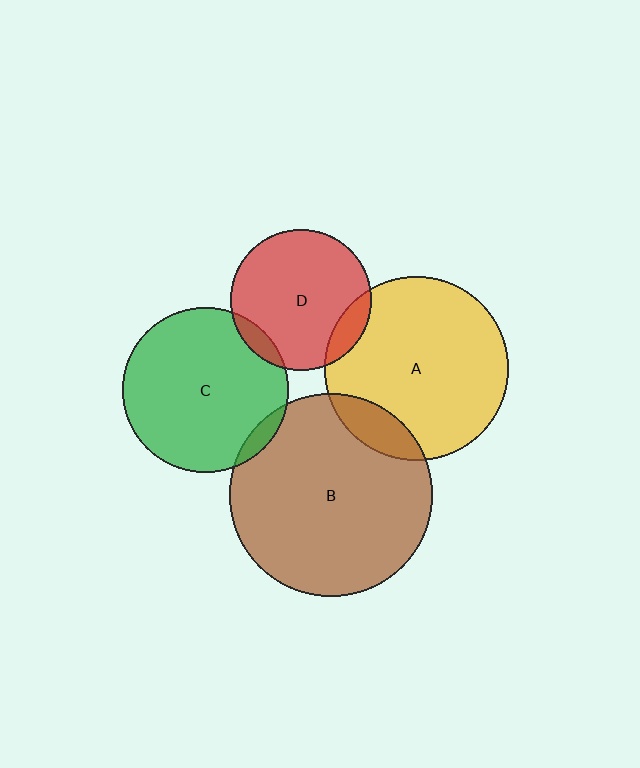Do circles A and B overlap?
Yes.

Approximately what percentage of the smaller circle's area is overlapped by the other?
Approximately 10%.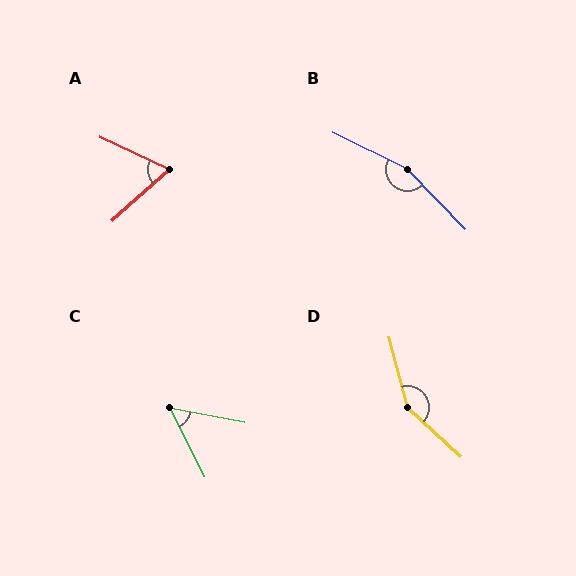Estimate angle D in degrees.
Approximately 147 degrees.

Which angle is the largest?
B, at approximately 160 degrees.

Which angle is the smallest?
C, at approximately 53 degrees.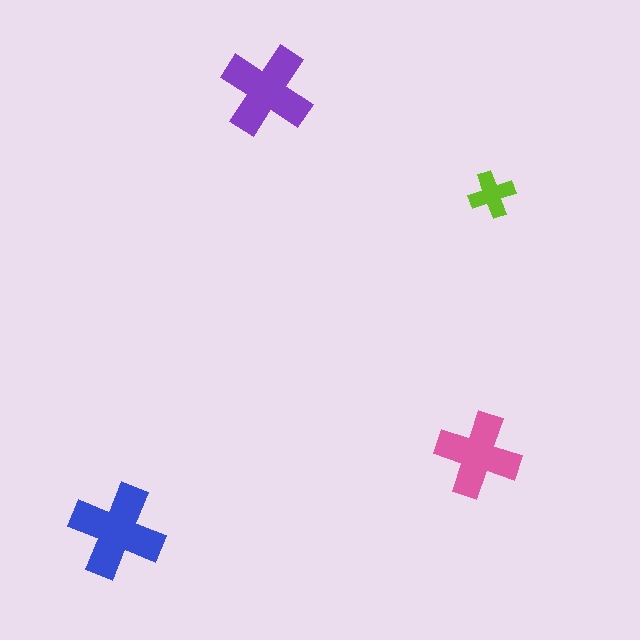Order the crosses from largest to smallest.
the blue one, the purple one, the pink one, the lime one.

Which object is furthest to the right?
The lime cross is rightmost.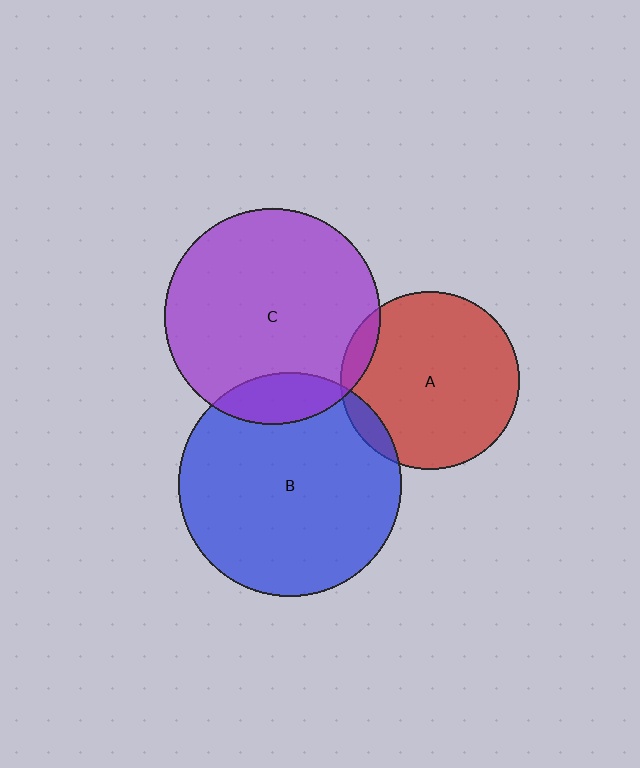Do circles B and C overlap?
Yes.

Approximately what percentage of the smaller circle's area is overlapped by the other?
Approximately 15%.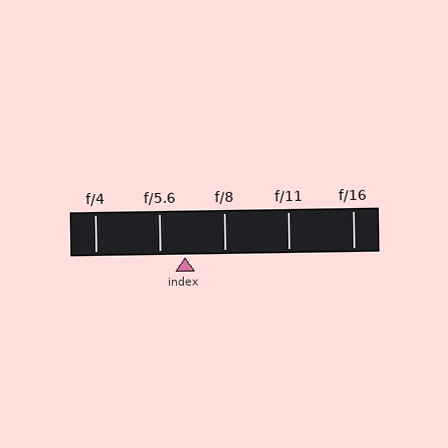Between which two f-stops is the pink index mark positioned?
The index mark is between f/5.6 and f/8.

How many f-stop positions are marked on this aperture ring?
There are 5 f-stop positions marked.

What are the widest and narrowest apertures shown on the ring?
The widest aperture shown is f/4 and the narrowest is f/16.